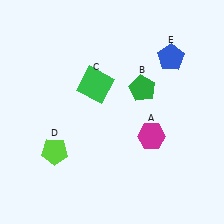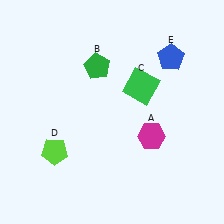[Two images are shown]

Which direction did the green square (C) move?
The green square (C) moved right.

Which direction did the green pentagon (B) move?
The green pentagon (B) moved left.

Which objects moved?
The objects that moved are: the green pentagon (B), the green square (C).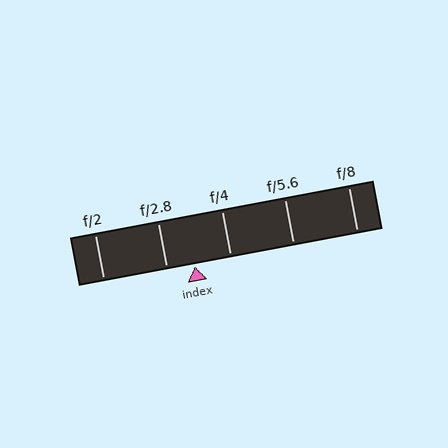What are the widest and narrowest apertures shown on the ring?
The widest aperture shown is f/2 and the narrowest is f/8.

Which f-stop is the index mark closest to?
The index mark is closest to f/2.8.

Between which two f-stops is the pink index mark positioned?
The index mark is between f/2.8 and f/4.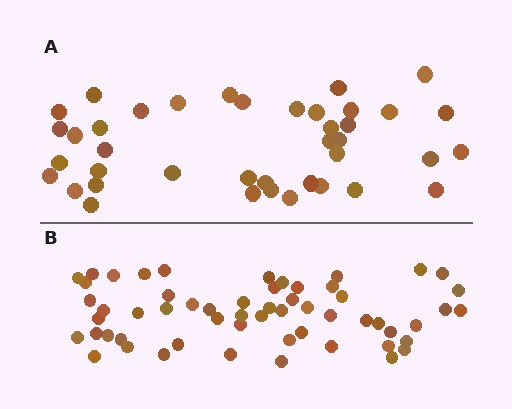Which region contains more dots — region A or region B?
Region B (the bottom region) has more dots.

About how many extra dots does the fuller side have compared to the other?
Region B has approximately 15 more dots than region A.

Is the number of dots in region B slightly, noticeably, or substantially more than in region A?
Region B has noticeably more, but not dramatically so. The ratio is roughly 1.4 to 1.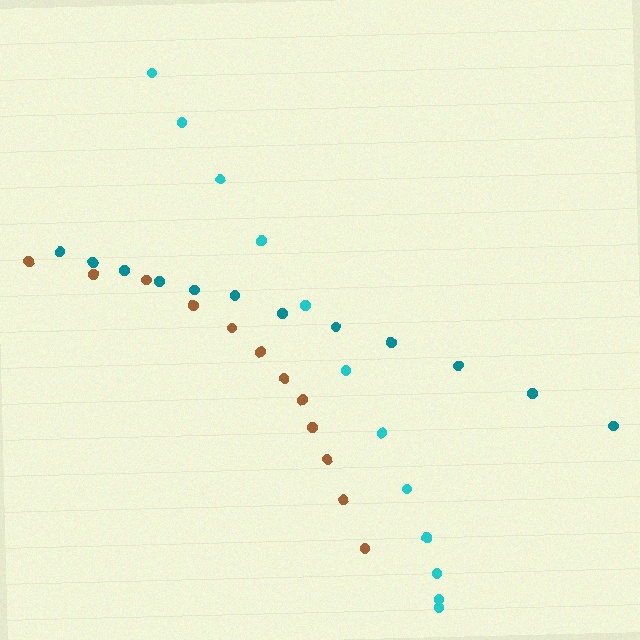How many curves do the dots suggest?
There are 3 distinct paths.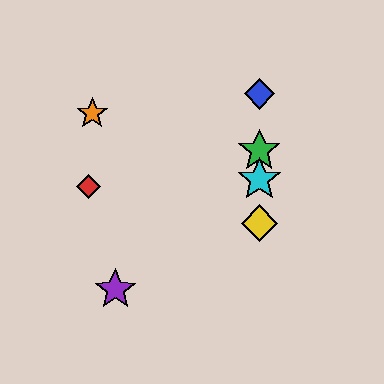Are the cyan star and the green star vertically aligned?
Yes, both are at x≈259.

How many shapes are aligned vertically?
4 shapes (the blue diamond, the green star, the yellow diamond, the cyan star) are aligned vertically.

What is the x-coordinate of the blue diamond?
The blue diamond is at x≈259.